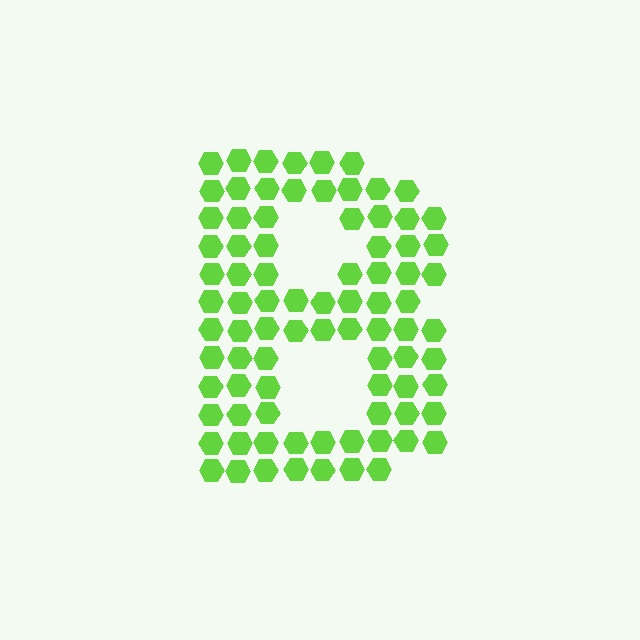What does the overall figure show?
The overall figure shows the letter B.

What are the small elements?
The small elements are hexagons.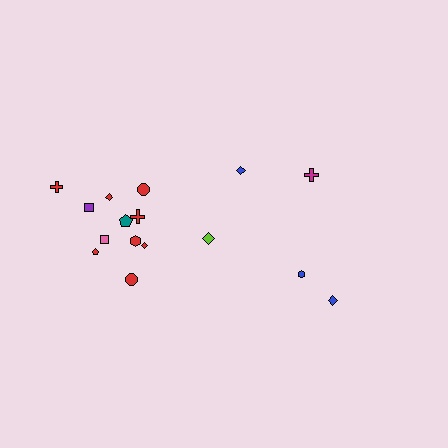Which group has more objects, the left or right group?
The left group.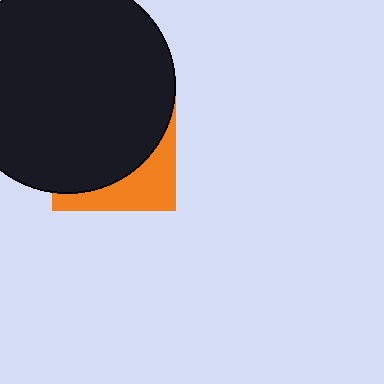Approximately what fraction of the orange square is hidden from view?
Roughly 70% of the orange square is hidden behind the black circle.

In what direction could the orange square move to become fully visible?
The orange square could move down. That would shift it out from behind the black circle entirely.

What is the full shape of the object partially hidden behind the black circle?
The partially hidden object is an orange square.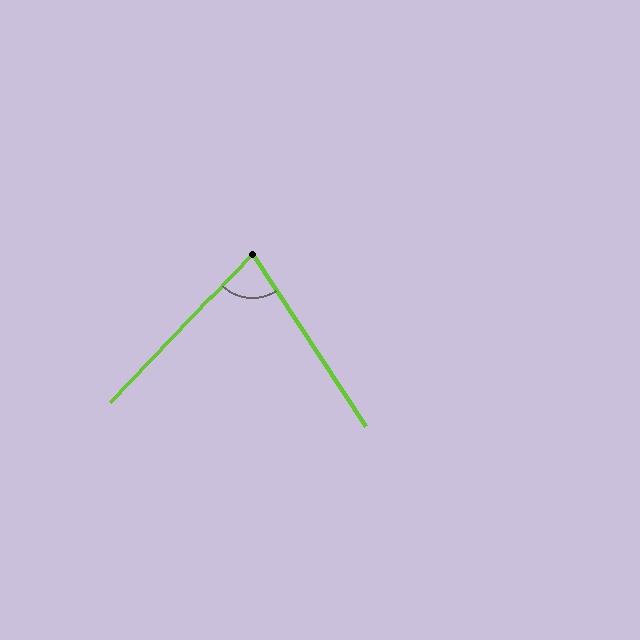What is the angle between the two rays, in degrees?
Approximately 77 degrees.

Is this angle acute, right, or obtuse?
It is acute.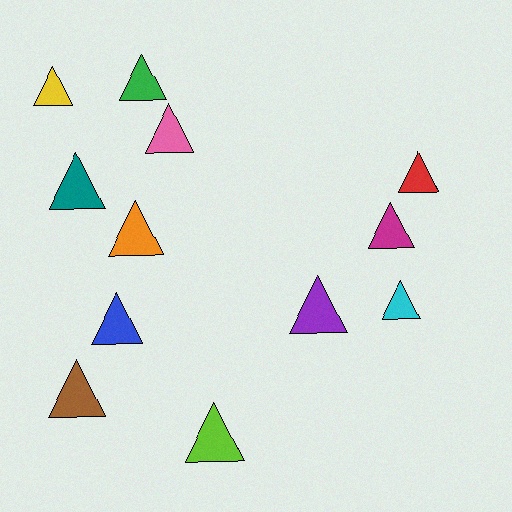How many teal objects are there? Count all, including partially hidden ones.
There is 1 teal object.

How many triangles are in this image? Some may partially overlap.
There are 12 triangles.